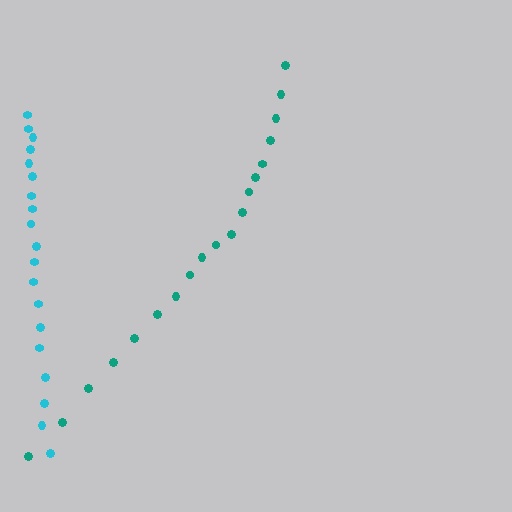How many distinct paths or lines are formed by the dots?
There are 2 distinct paths.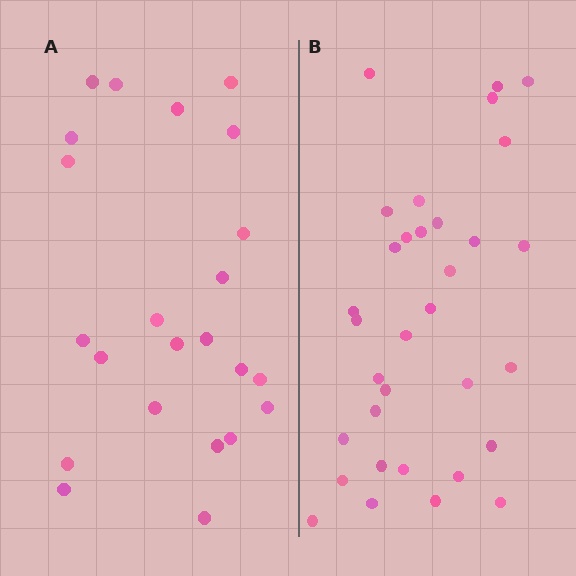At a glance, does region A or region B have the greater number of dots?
Region B (the right region) has more dots.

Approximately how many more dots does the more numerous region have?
Region B has roughly 10 or so more dots than region A.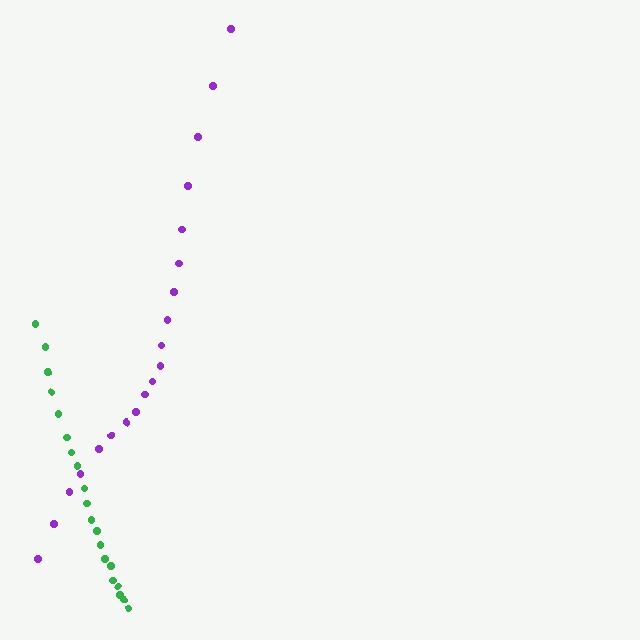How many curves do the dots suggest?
There are 2 distinct paths.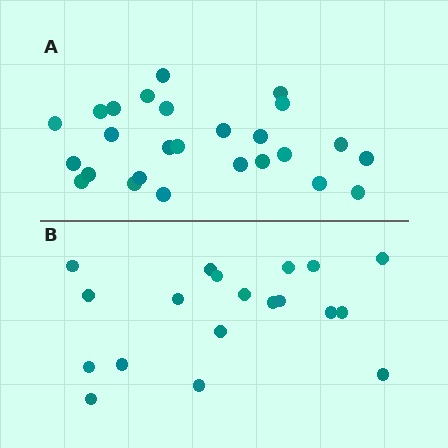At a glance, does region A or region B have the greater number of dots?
Region A (the top region) has more dots.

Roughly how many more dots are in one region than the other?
Region A has roughly 8 or so more dots than region B.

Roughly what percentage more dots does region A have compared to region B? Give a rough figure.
About 35% more.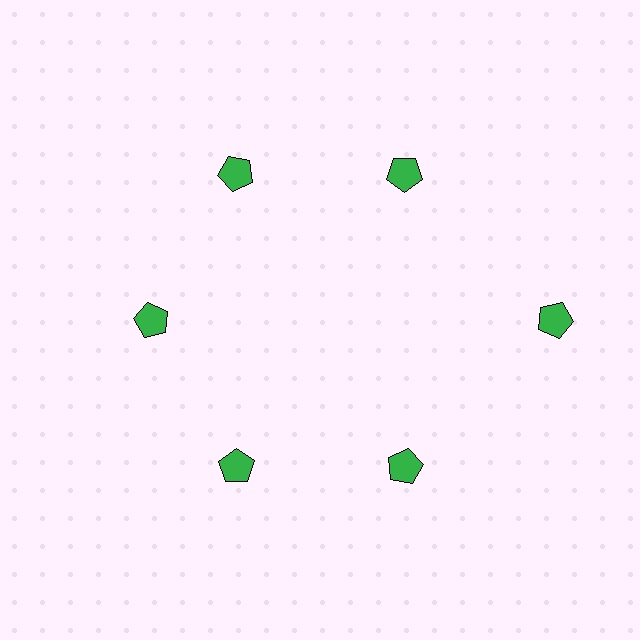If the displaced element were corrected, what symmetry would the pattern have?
It would have 6-fold rotational symmetry — the pattern would map onto itself every 60 degrees.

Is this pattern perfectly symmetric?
No. The 6 green pentagons are arranged in a ring, but one element near the 3 o'clock position is pushed outward from the center, breaking the 6-fold rotational symmetry.